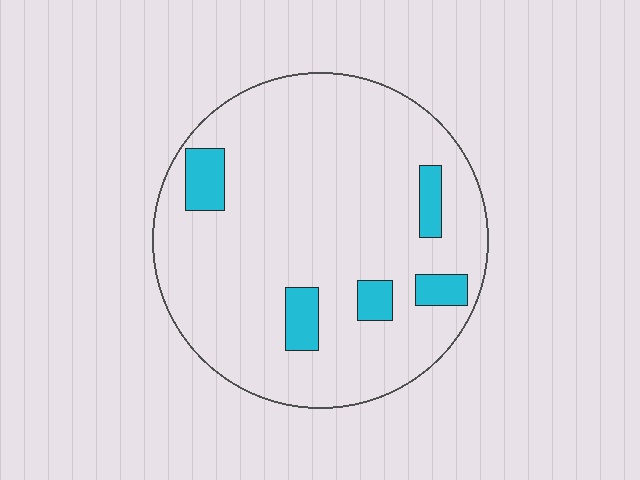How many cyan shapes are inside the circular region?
5.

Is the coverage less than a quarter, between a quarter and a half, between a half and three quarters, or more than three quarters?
Less than a quarter.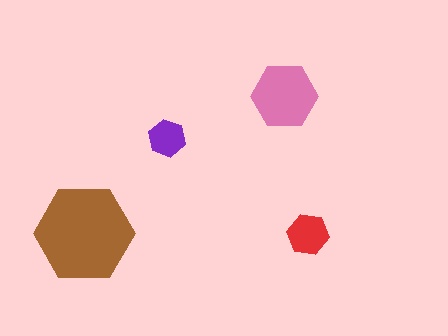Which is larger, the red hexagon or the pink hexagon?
The pink one.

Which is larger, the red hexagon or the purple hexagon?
The red one.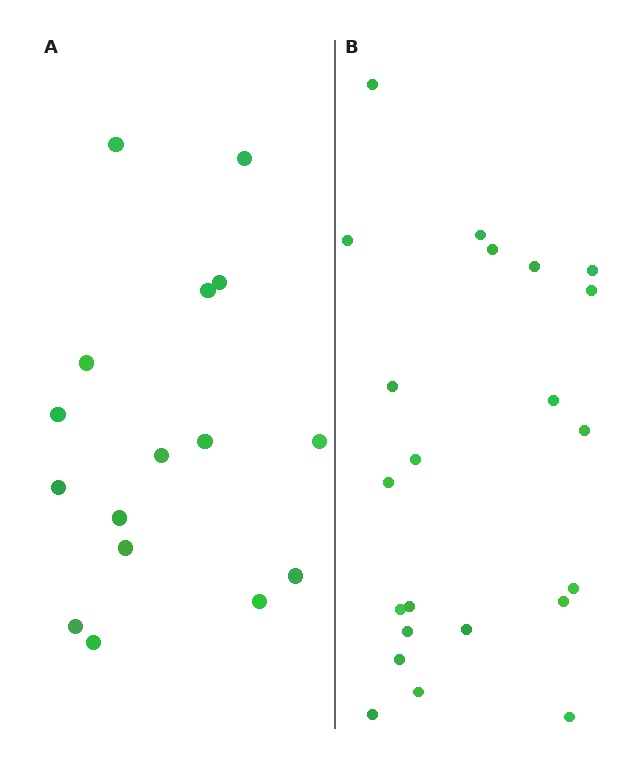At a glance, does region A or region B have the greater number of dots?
Region B (the right region) has more dots.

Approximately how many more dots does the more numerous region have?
Region B has about 6 more dots than region A.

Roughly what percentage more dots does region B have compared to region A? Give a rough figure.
About 40% more.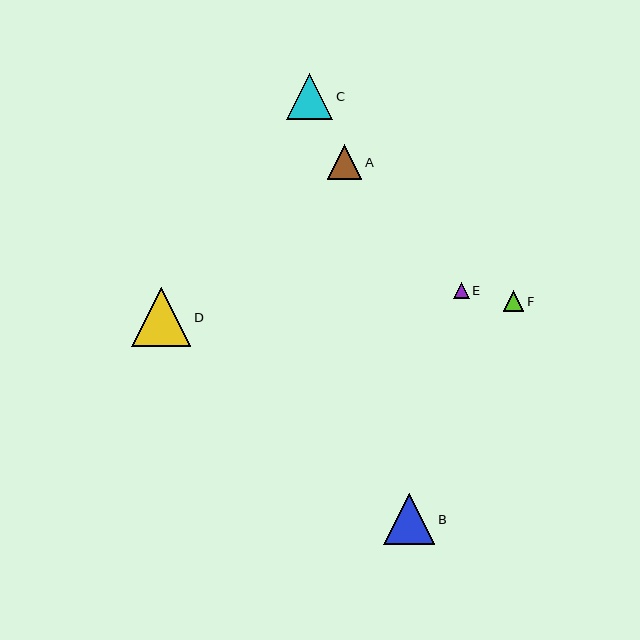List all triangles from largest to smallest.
From largest to smallest: D, B, C, A, F, E.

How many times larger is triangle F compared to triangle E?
Triangle F is approximately 1.3 times the size of triangle E.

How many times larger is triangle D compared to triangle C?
Triangle D is approximately 1.3 times the size of triangle C.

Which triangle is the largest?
Triangle D is the largest with a size of approximately 59 pixels.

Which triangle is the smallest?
Triangle E is the smallest with a size of approximately 16 pixels.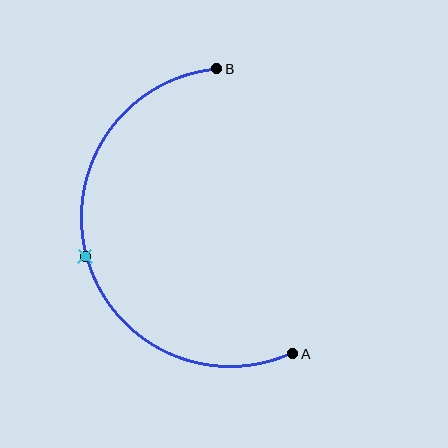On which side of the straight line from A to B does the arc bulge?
The arc bulges to the left of the straight line connecting A and B.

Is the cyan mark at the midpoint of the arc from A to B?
Yes. The cyan mark lies on the arc at equal arc-length from both A and B — it is the arc midpoint.